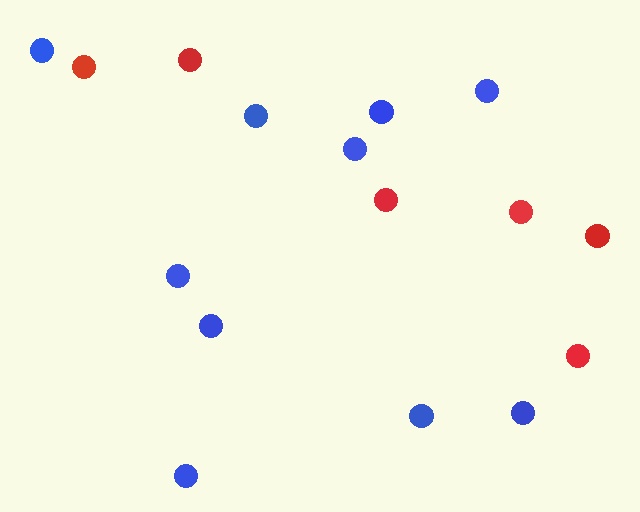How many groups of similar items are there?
There are 2 groups: one group of red circles (6) and one group of blue circles (10).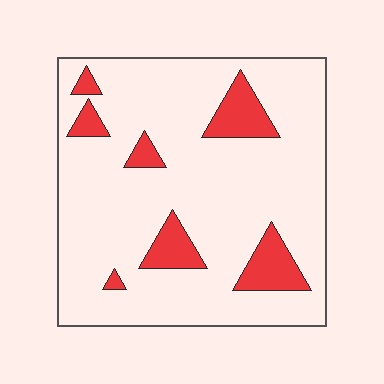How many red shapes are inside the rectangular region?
7.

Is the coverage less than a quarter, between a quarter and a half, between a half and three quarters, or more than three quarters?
Less than a quarter.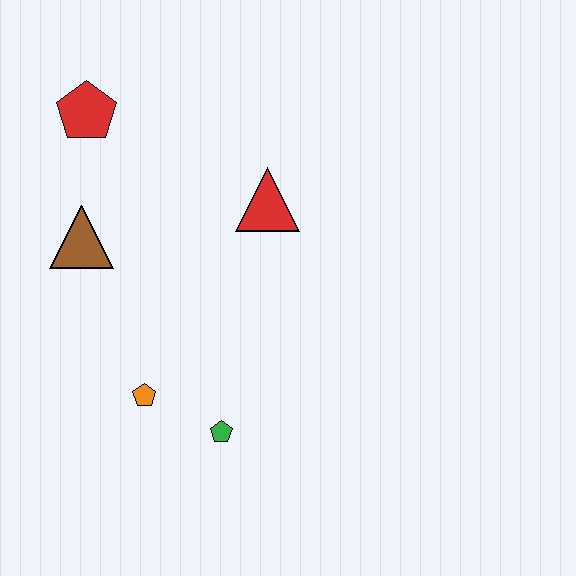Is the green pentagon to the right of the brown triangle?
Yes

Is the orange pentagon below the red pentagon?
Yes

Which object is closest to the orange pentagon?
The green pentagon is closest to the orange pentagon.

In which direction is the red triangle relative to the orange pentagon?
The red triangle is above the orange pentagon.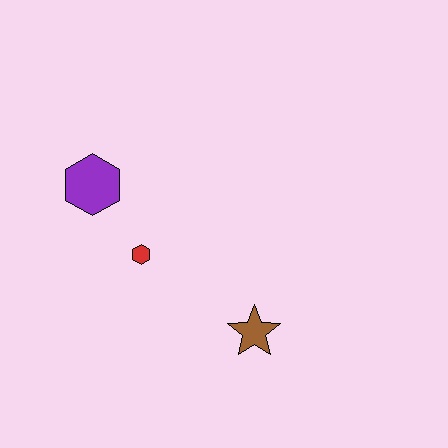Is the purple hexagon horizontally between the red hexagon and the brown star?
No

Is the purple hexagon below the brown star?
No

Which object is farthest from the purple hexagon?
The brown star is farthest from the purple hexagon.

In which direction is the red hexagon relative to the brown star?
The red hexagon is to the left of the brown star.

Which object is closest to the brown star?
The red hexagon is closest to the brown star.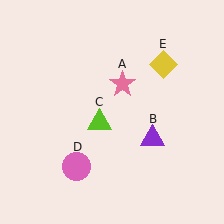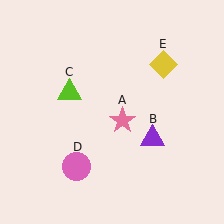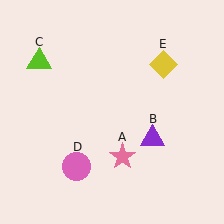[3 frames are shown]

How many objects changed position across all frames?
2 objects changed position: pink star (object A), lime triangle (object C).